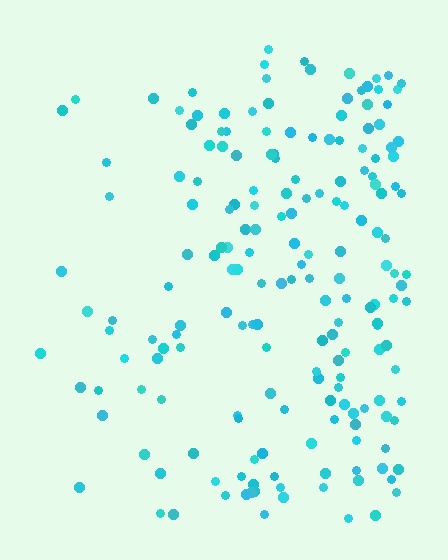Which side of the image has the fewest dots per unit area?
The left.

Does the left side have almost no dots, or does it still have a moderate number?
Still a moderate number, just noticeably fewer than the right.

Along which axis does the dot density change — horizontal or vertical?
Horizontal.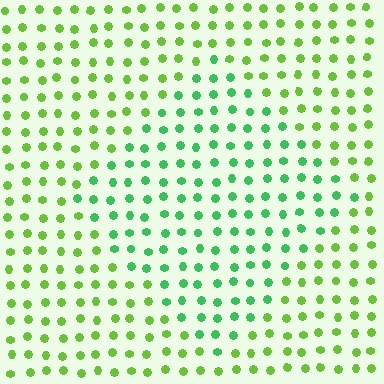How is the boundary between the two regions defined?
The boundary is defined purely by a slight shift in hue (about 36 degrees). Spacing, size, and orientation are identical on both sides.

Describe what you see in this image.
The image is filled with small lime elements in a uniform arrangement. A diamond-shaped region is visible where the elements are tinted to a slightly different hue, forming a subtle color boundary.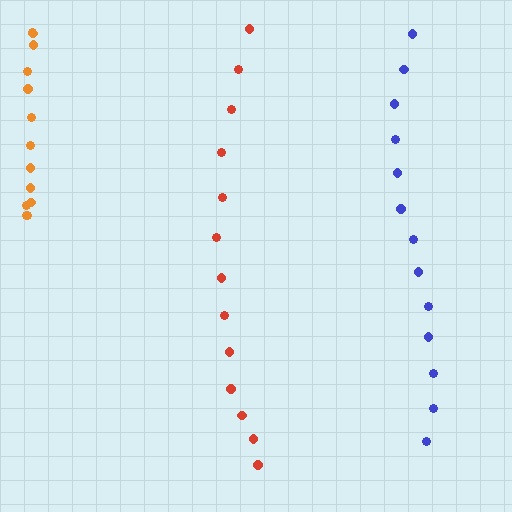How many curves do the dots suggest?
There are 3 distinct paths.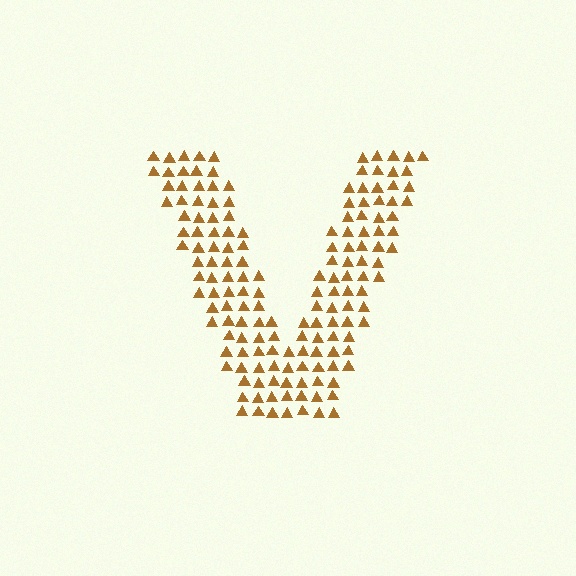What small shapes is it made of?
It is made of small triangles.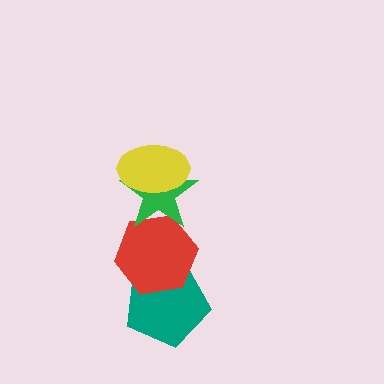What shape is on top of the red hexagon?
The green star is on top of the red hexagon.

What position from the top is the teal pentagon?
The teal pentagon is 4th from the top.